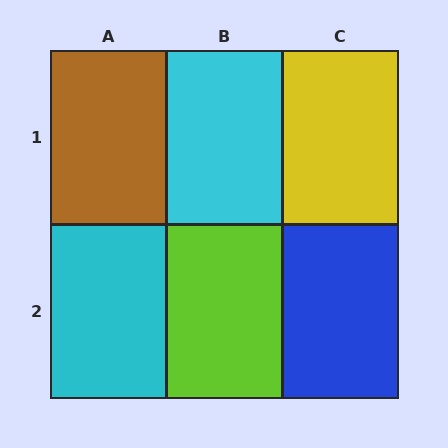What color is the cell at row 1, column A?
Brown.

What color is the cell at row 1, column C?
Yellow.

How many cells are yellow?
1 cell is yellow.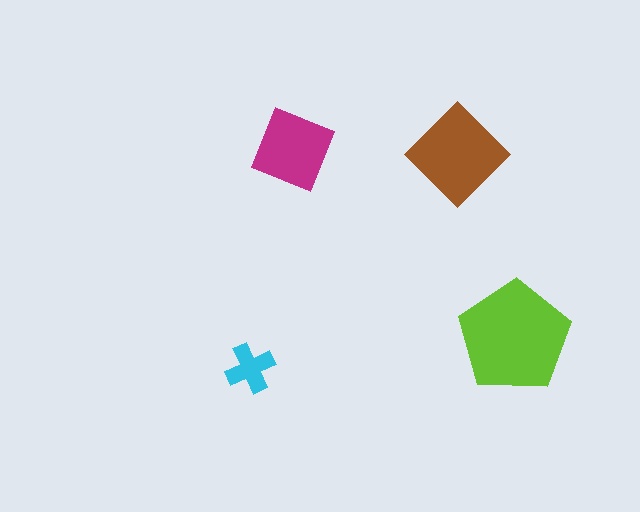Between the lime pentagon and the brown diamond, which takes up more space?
The lime pentagon.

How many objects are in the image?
There are 4 objects in the image.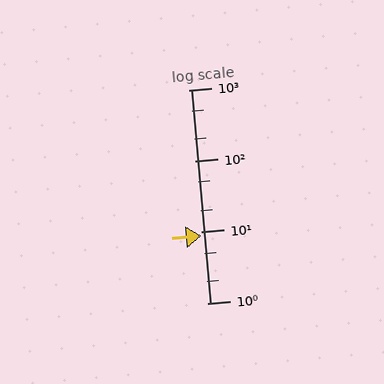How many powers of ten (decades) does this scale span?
The scale spans 3 decades, from 1 to 1000.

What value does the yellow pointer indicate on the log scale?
The pointer indicates approximately 8.7.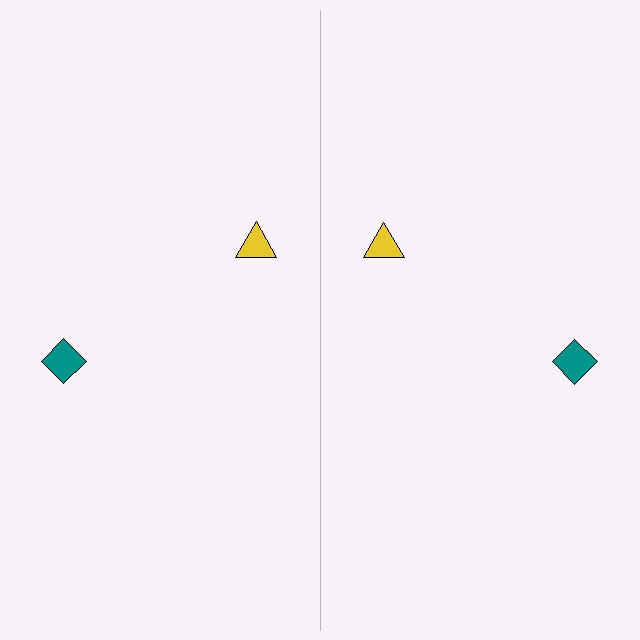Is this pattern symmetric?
Yes, this pattern has bilateral (reflection) symmetry.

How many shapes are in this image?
There are 4 shapes in this image.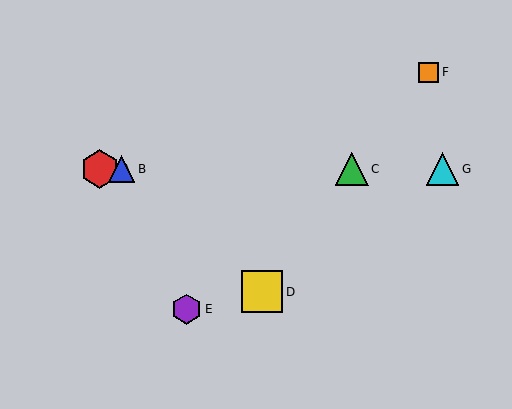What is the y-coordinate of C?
Object C is at y≈169.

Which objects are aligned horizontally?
Objects A, B, C, G are aligned horizontally.